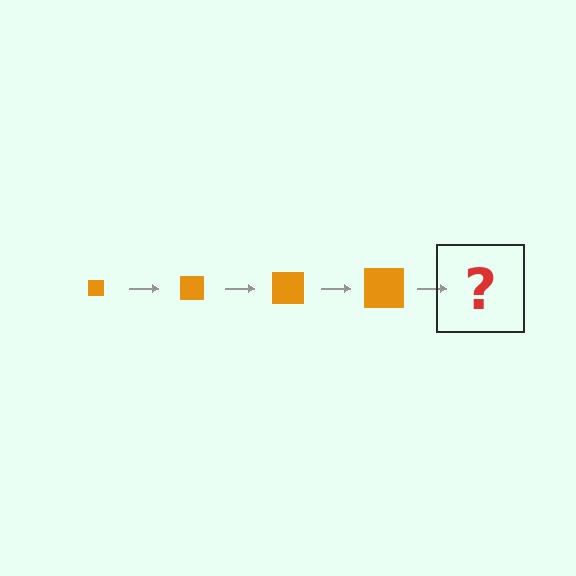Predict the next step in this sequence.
The next step is an orange square, larger than the previous one.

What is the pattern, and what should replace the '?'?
The pattern is that the square gets progressively larger each step. The '?' should be an orange square, larger than the previous one.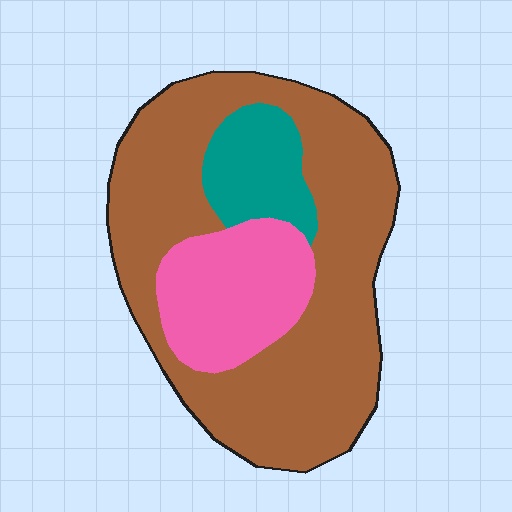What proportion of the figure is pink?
Pink covers 21% of the figure.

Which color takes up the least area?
Teal, at roughly 10%.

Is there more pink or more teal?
Pink.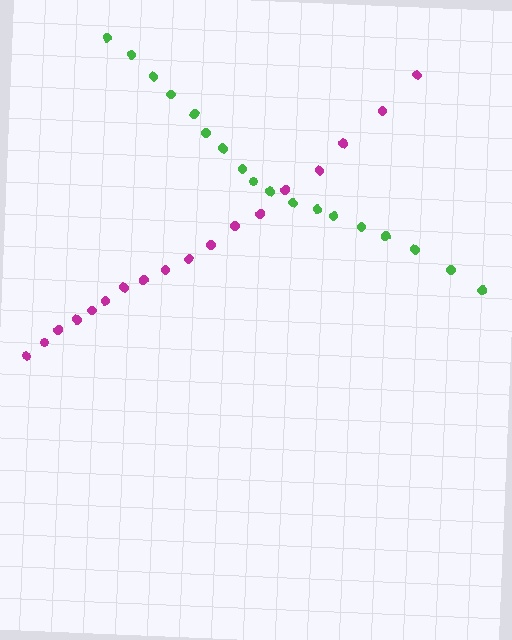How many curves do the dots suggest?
There are 2 distinct paths.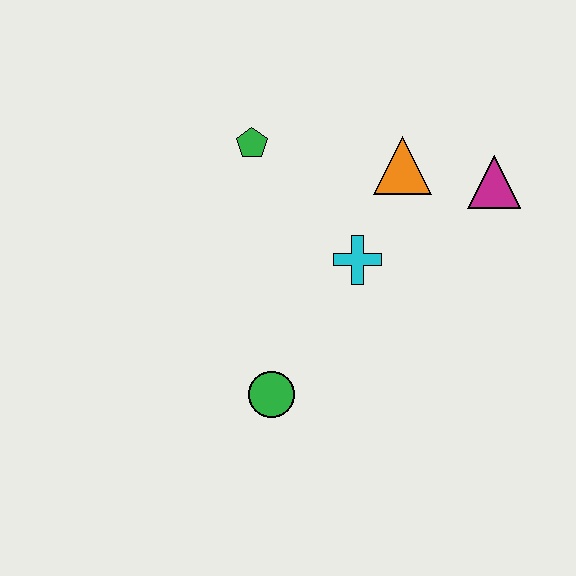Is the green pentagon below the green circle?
No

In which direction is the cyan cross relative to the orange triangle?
The cyan cross is below the orange triangle.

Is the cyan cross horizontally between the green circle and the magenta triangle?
Yes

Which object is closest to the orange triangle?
The magenta triangle is closest to the orange triangle.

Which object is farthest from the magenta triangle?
The green circle is farthest from the magenta triangle.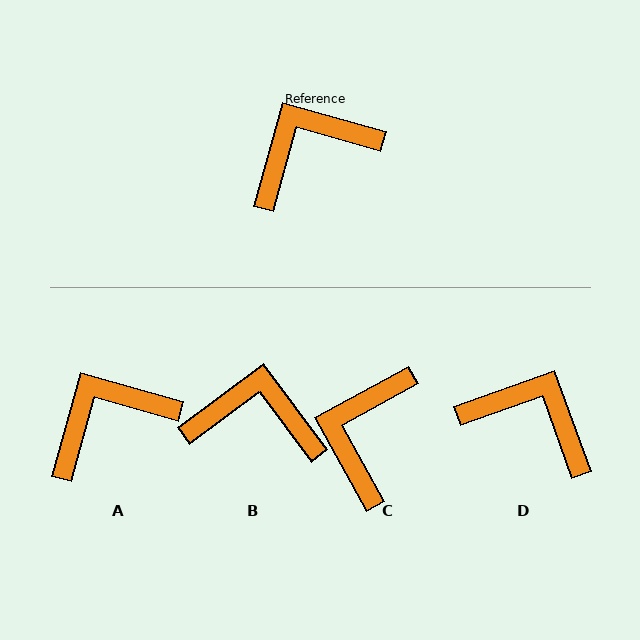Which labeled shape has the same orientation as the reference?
A.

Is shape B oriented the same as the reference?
No, it is off by about 38 degrees.